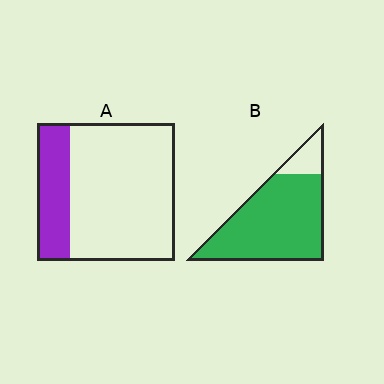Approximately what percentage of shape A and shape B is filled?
A is approximately 25% and B is approximately 85%.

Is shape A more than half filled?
No.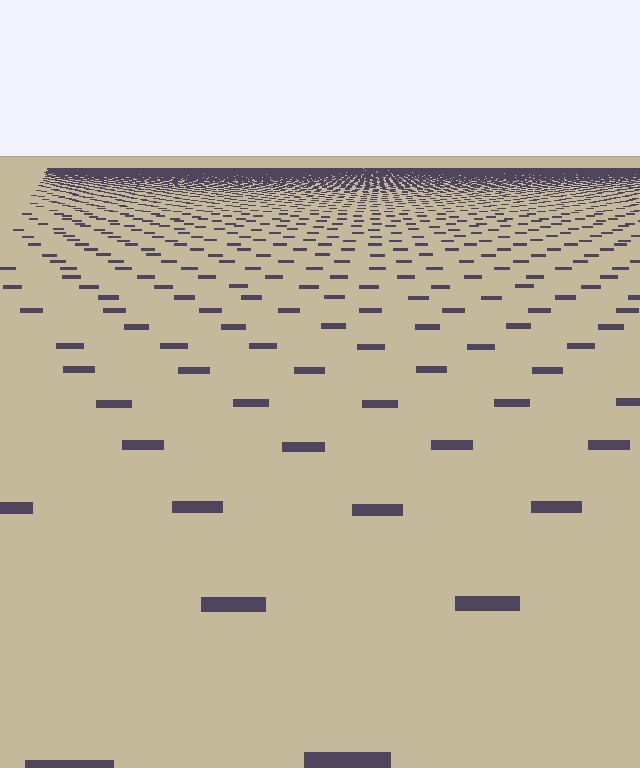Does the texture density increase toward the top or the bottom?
Density increases toward the top.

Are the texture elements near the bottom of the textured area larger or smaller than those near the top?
Larger. Near the bottom, elements are closer to the viewer and appear at a bigger on-screen size.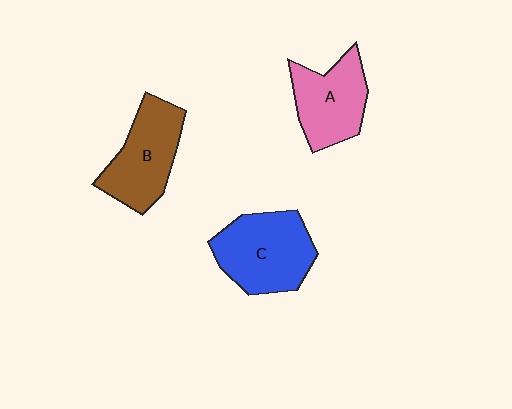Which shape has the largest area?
Shape C (blue).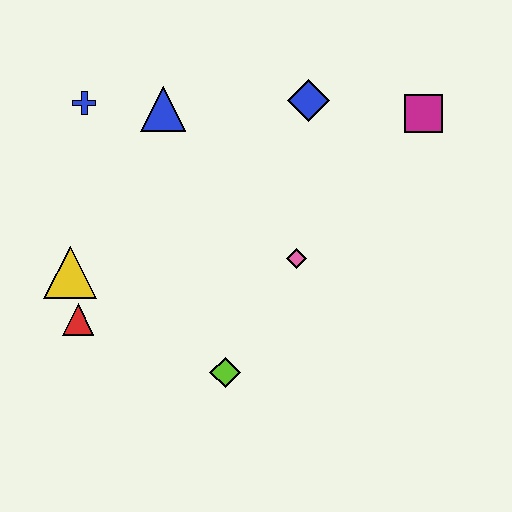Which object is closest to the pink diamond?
The lime diamond is closest to the pink diamond.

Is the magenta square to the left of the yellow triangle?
No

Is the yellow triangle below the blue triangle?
Yes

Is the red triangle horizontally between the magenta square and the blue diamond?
No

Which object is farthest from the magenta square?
The red triangle is farthest from the magenta square.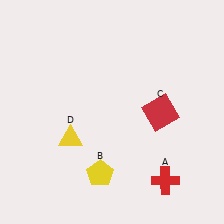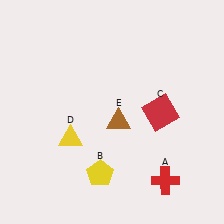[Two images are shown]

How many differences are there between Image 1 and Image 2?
There is 1 difference between the two images.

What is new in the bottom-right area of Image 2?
A brown triangle (E) was added in the bottom-right area of Image 2.